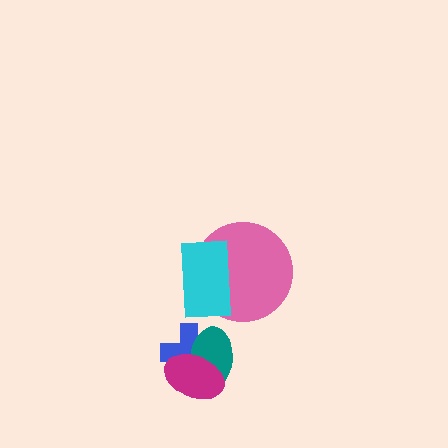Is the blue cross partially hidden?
Yes, it is partially covered by another shape.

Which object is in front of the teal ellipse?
The magenta ellipse is in front of the teal ellipse.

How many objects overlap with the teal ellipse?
2 objects overlap with the teal ellipse.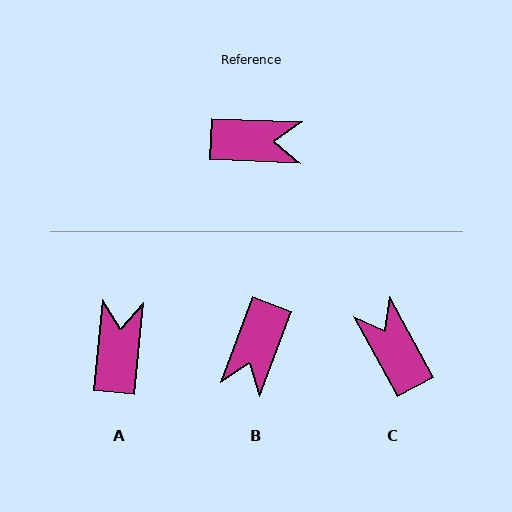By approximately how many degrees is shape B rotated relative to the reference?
Approximately 108 degrees clockwise.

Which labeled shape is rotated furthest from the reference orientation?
C, about 121 degrees away.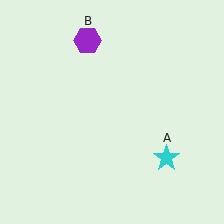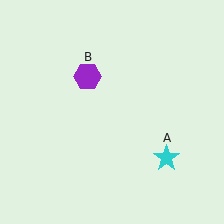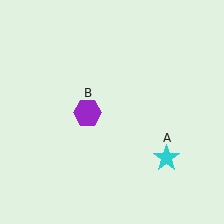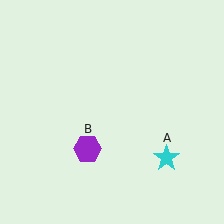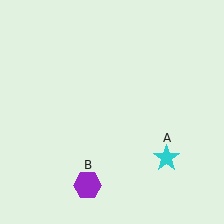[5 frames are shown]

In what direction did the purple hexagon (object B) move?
The purple hexagon (object B) moved down.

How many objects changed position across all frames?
1 object changed position: purple hexagon (object B).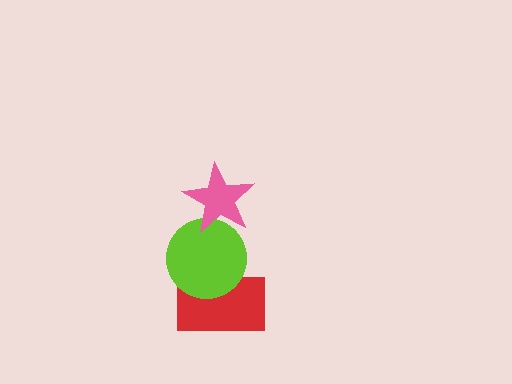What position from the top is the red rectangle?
The red rectangle is 3rd from the top.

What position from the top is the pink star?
The pink star is 1st from the top.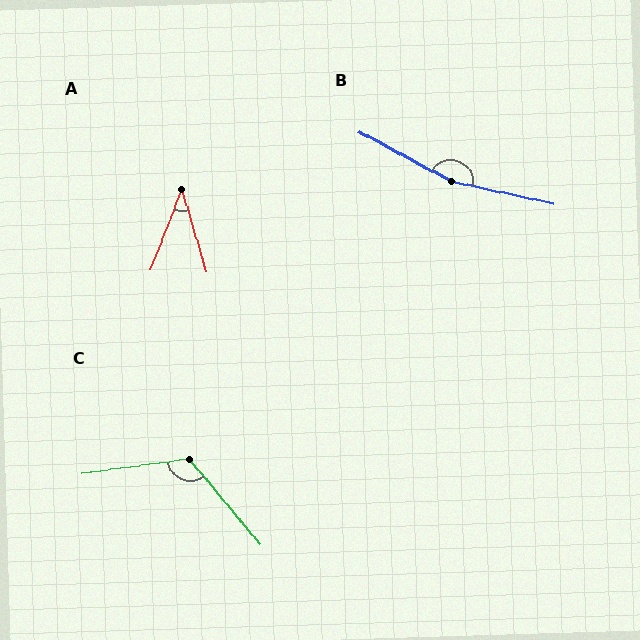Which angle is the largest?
B, at approximately 164 degrees.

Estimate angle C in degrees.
Approximately 122 degrees.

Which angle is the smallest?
A, at approximately 38 degrees.